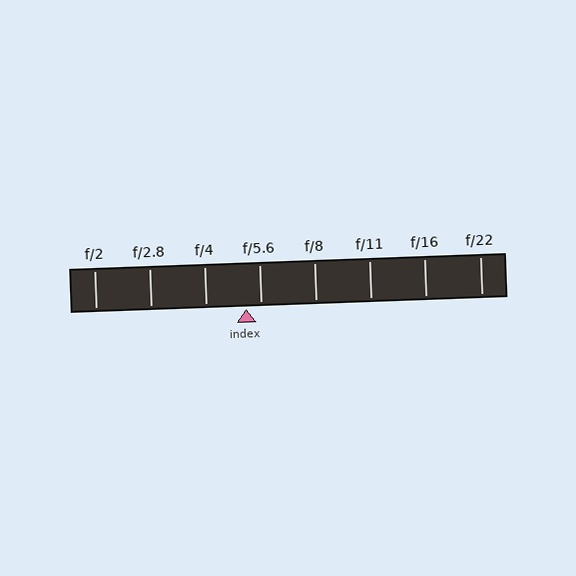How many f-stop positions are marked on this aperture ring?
There are 8 f-stop positions marked.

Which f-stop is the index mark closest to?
The index mark is closest to f/5.6.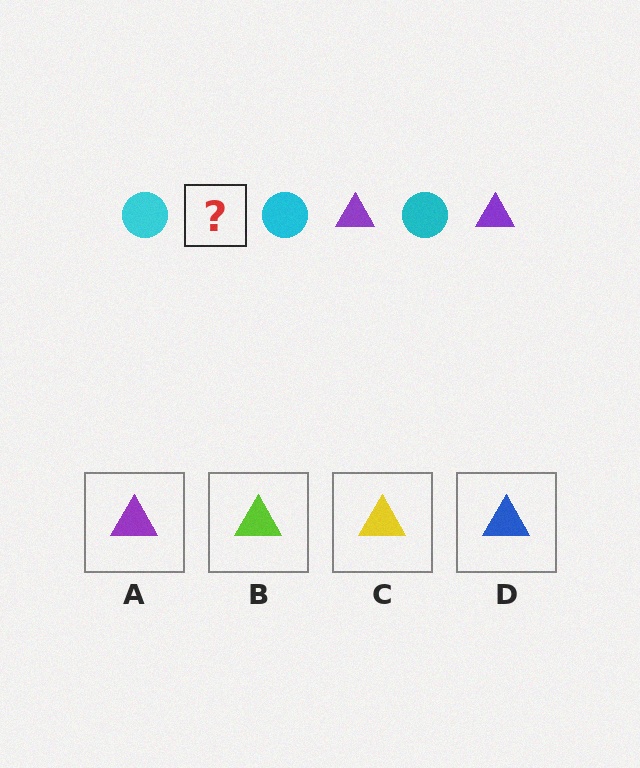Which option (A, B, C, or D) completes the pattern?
A.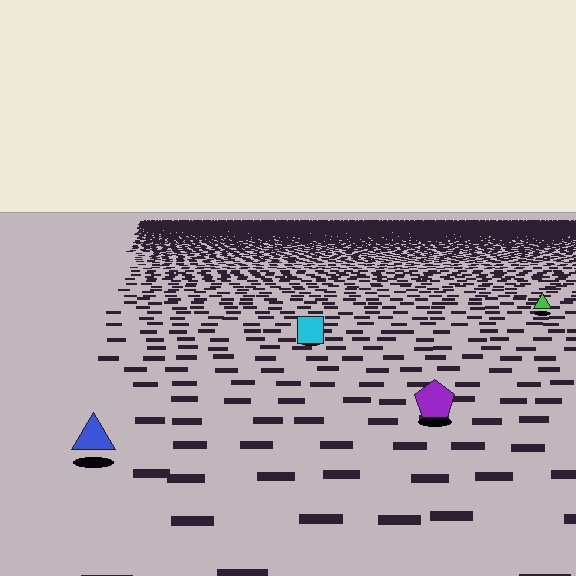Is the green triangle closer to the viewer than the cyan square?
No. The cyan square is closer — you can tell from the texture gradient: the ground texture is coarser near it.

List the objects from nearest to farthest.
From nearest to farthest: the blue triangle, the purple pentagon, the cyan square, the green triangle.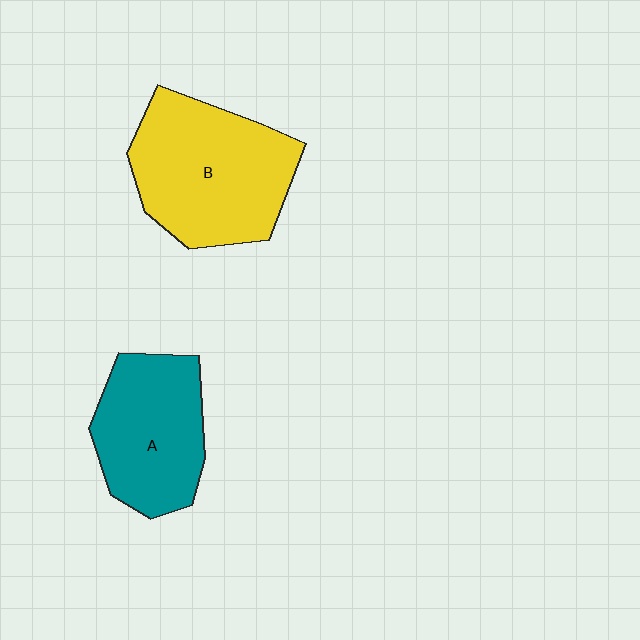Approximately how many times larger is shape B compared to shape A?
Approximately 1.3 times.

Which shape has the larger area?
Shape B (yellow).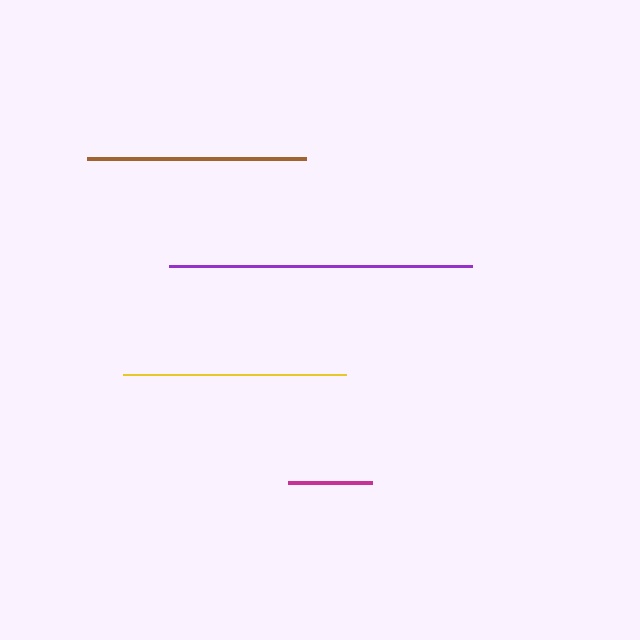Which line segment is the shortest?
The magenta line is the shortest at approximately 85 pixels.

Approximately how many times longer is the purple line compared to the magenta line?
The purple line is approximately 3.6 times the length of the magenta line.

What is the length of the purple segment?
The purple segment is approximately 304 pixels long.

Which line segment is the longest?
The purple line is the longest at approximately 304 pixels.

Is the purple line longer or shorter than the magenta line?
The purple line is longer than the magenta line.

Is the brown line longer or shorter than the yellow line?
The yellow line is longer than the brown line.